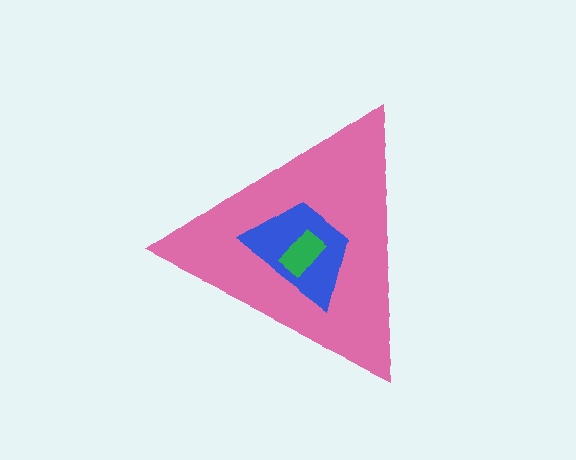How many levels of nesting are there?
3.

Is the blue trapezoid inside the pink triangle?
Yes.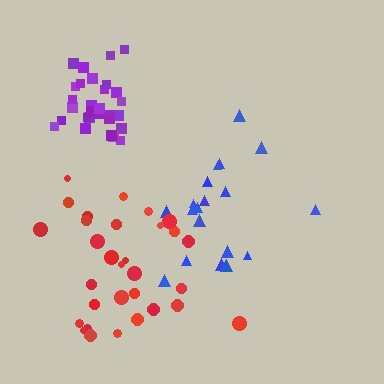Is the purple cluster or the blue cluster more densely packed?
Purple.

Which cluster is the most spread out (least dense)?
Red.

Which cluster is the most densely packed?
Purple.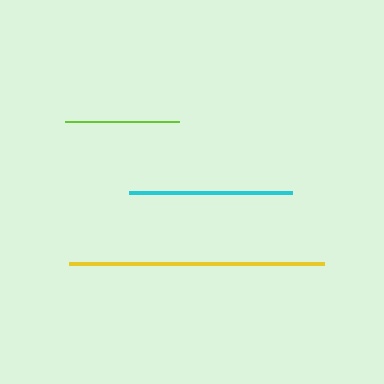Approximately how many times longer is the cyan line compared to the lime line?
The cyan line is approximately 1.4 times the length of the lime line.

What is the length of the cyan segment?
The cyan segment is approximately 163 pixels long.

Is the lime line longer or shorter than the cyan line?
The cyan line is longer than the lime line.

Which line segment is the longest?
The yellow line is the longest at approximately 256 pixels.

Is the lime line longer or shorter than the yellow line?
The yellow line is longer than the lime line.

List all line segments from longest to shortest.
From longest to shortest: yellow, cyan, lime.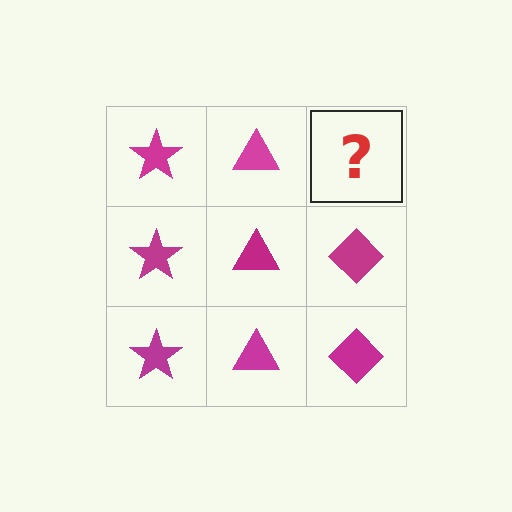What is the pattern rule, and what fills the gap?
The rule is that each column has a consistent shape. The gap should be filled with a magenta diamond.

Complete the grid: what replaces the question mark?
The question mark should be replaced with a magenta diamond.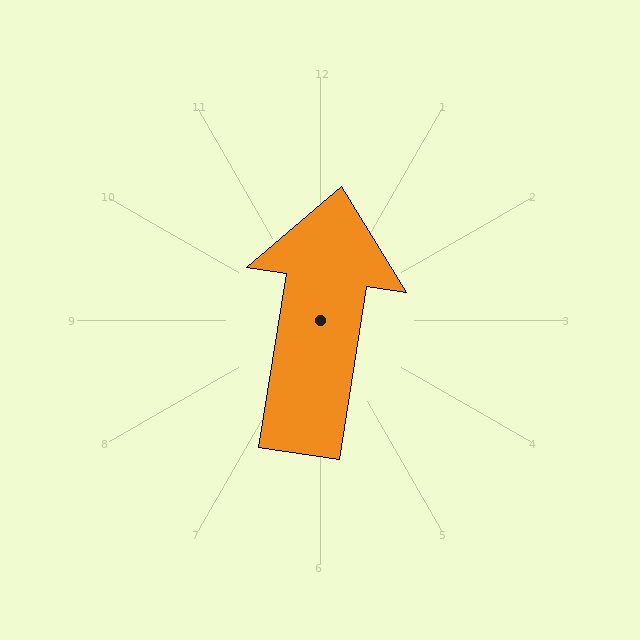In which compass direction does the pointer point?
North.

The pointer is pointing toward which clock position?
Roughly 12 o'clock.